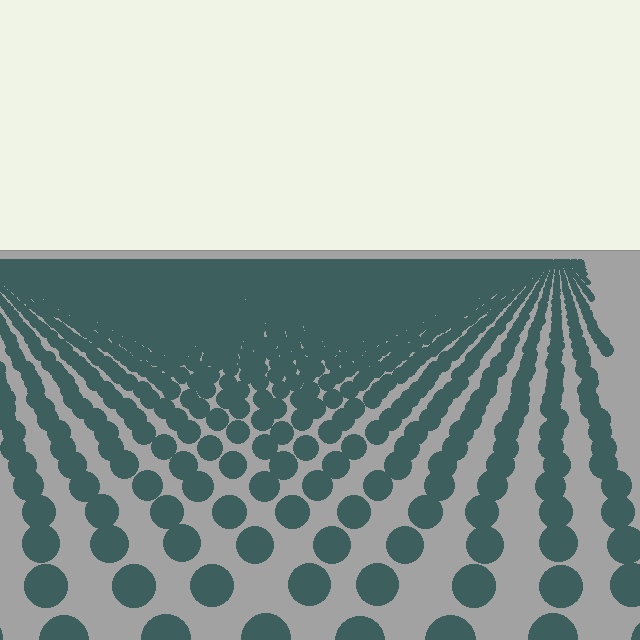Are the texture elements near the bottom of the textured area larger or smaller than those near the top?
Larger. Near the bottom, elements are closer to the viewer and appear at a bigger on-screen size.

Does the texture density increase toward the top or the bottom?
Density increases toward the top.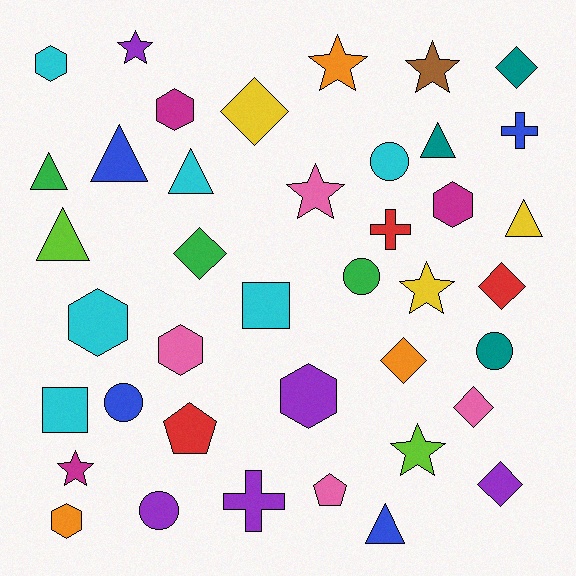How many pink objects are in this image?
There are 4 pink objects.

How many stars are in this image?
There are 7 stars.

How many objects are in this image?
There are 40 objects.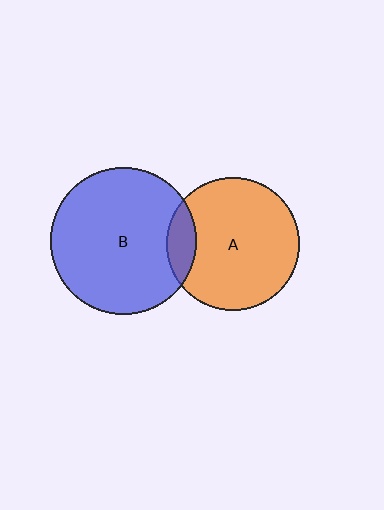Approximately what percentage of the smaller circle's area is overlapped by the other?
Approximately 15%.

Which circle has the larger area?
Circle B (blue).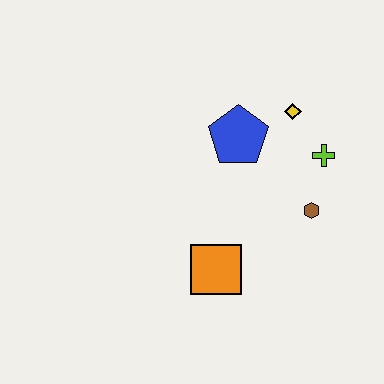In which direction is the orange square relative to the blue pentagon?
The orange square is below the blue pentagon.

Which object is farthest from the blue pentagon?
The orange square is farthest from the blue pentagon.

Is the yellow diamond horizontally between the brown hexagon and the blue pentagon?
Yes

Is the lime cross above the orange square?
Yes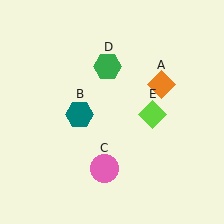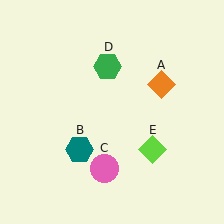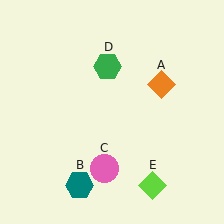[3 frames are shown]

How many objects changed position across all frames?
2 objects changed position: teal hexagon (object B), lime diamond (object E).